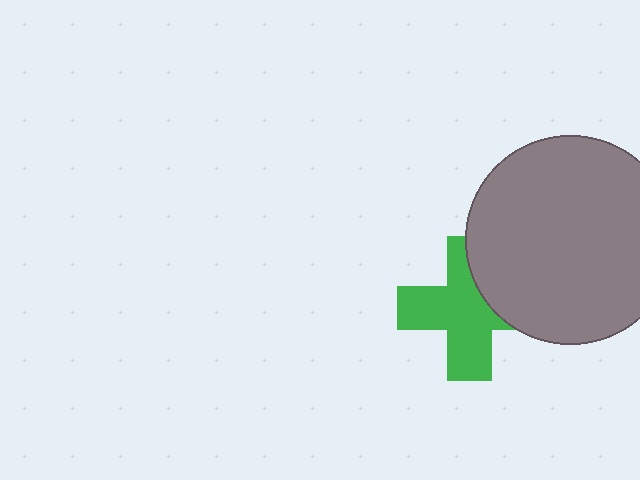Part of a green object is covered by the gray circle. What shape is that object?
It is a cross.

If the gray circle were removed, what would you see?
You would see the complete green cross.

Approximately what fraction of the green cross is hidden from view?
Roughly 31% of the green cross is hidden behind the gray circle.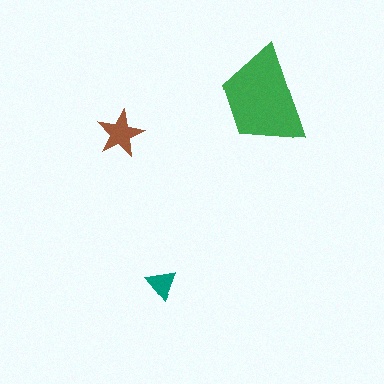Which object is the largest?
The green trapezoid.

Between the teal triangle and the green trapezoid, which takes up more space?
The green trapezoid.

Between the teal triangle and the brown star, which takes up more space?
The brown star.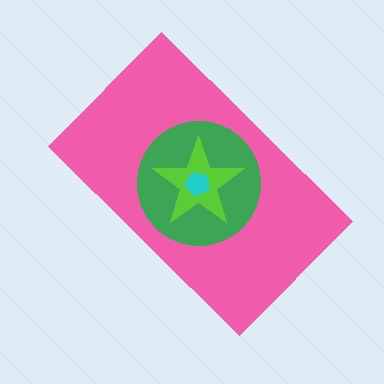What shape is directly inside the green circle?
The lime star.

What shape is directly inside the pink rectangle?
The green circle.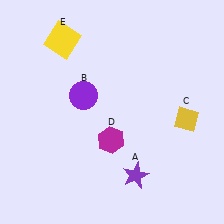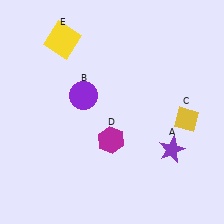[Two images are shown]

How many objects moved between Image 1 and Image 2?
1 object moved between the two images.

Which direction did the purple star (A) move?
The purple star (A) moved right.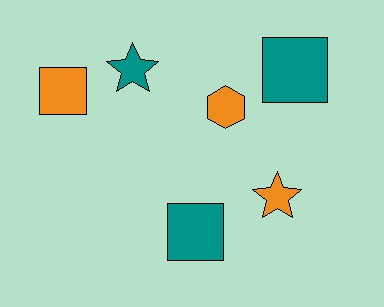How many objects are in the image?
There are 6 objects.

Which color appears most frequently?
Orange, with 3 objects.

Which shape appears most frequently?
Square, with 3 objects.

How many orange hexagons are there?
There is 1 orange hexagon.